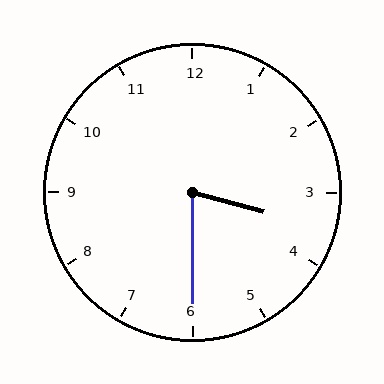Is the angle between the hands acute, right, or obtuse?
It is acute.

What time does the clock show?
3:30.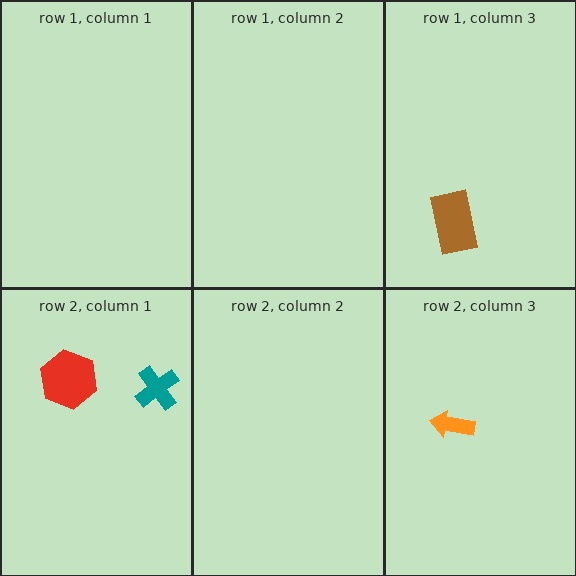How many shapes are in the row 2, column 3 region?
1.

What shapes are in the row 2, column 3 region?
The orange arrow.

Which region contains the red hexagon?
The row 2, column 1 region.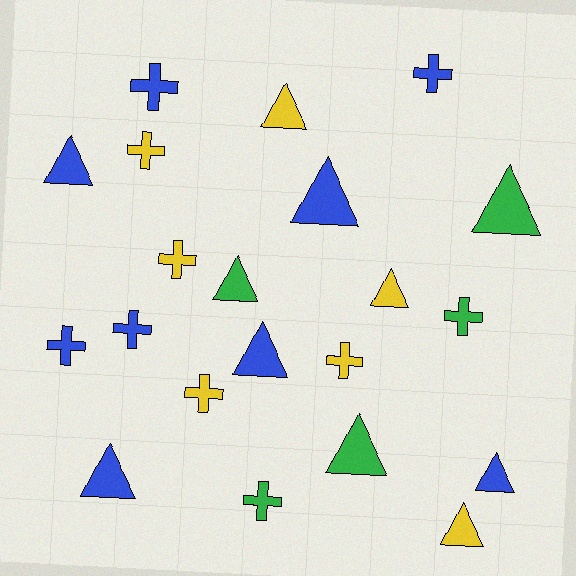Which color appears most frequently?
Blue, with 9 objects.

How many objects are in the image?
There are 21 objects.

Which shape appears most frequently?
Triangle, with 11 objects.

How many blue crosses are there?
There are 4 blue crosses.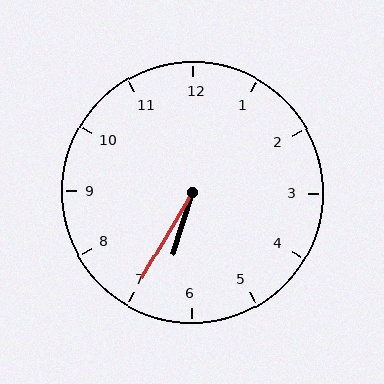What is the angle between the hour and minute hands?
Approximately 12 degrees.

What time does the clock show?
6:35.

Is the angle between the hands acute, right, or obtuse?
It is acute.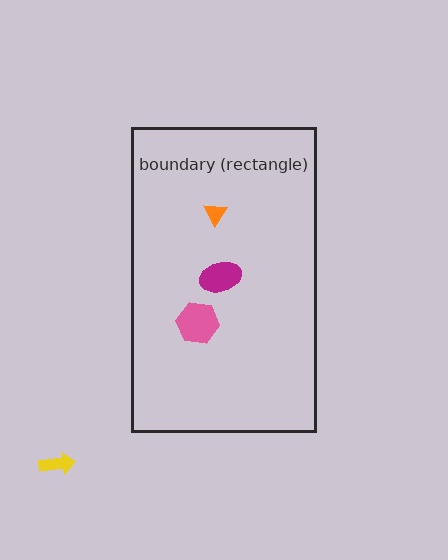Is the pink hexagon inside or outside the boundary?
Inside.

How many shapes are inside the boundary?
3 inside, 1 outside.